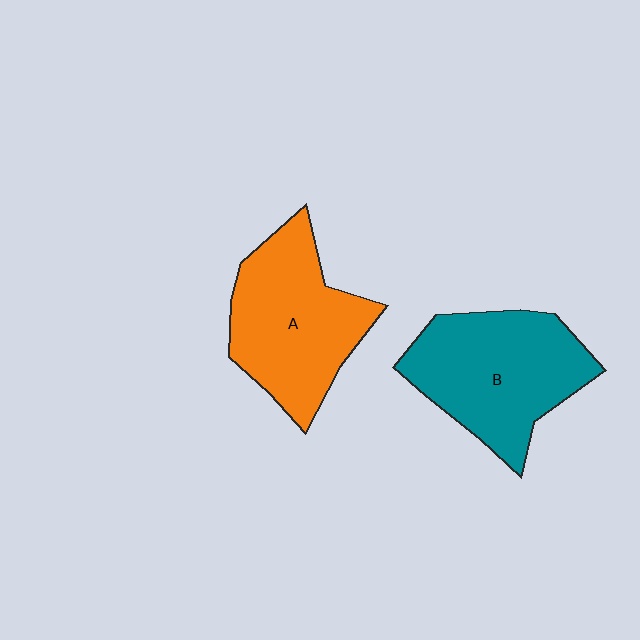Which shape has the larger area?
Shape B (teal).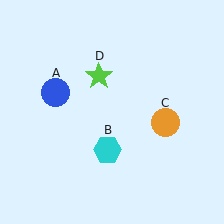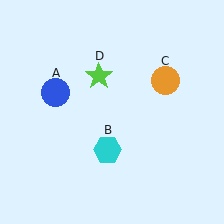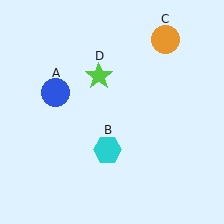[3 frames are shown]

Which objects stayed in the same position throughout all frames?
Blue circle (object A) and cyan hexagon (object B) and lime star (object D) remained stationary.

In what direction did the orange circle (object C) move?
The orange circle (object C) moved up.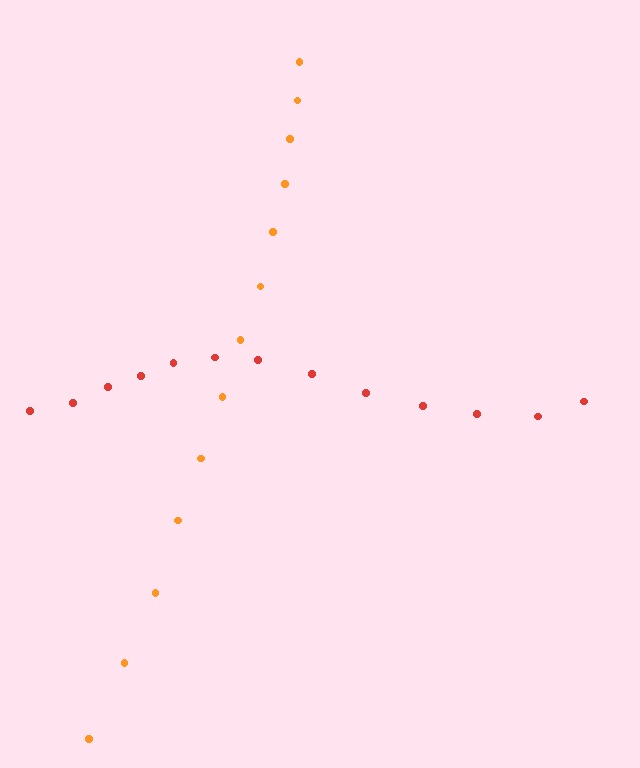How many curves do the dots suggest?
There are 2 distinct paths.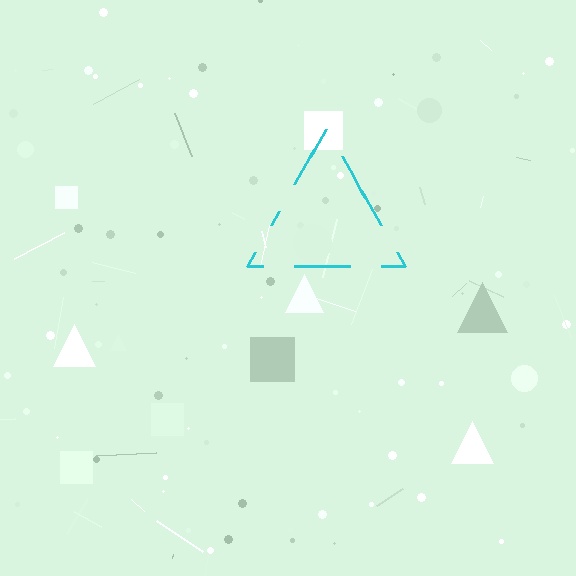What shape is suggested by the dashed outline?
The dashed outline suggests a triangle.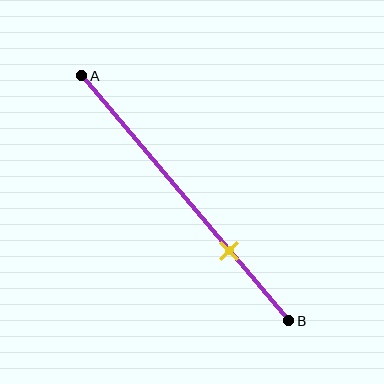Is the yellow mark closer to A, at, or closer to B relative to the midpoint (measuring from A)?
The yellow mark is closer to point B than the midpoint of segment AB.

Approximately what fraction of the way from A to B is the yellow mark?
The yellow mark is approximately 70% of the way from A to B.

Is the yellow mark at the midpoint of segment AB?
No, the mark is at about 70% from A, not at the 50% midpoint.